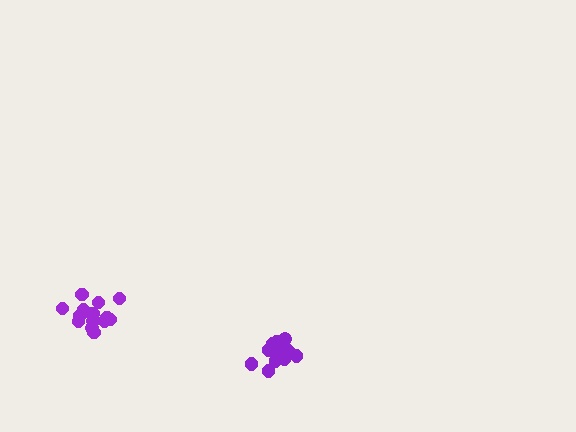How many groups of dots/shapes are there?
There are 2 groups.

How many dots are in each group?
Group 1: 15 dots, Group 2: 16 dots (31 total).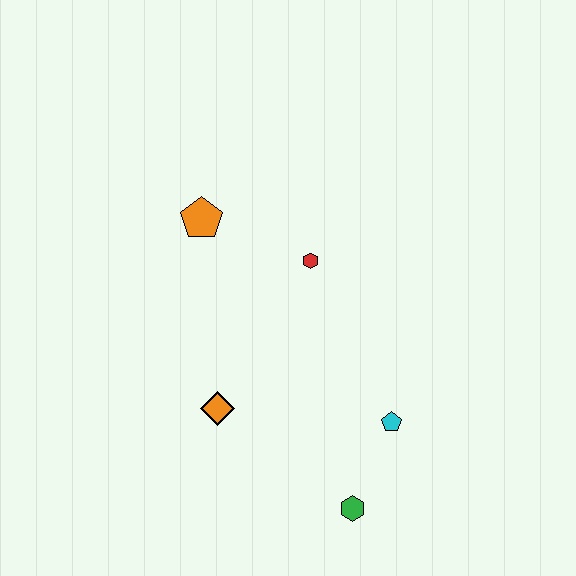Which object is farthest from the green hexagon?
The orange pentagon is farthest from the green hexagon.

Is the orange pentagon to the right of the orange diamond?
No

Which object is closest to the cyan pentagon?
The green hexagon is closest to the cyan pentagon.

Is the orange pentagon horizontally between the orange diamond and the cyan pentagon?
No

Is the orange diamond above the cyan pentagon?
Yes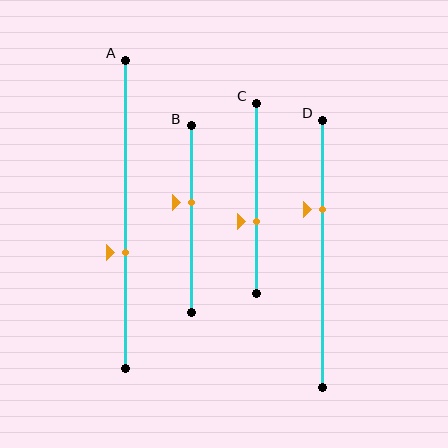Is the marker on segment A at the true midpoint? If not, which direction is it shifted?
No, the marker on segment A is shifted downward by about 13% of the segment length.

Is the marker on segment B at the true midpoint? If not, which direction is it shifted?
No, the marker on segment B is shifted upward by about 9% of the segment length.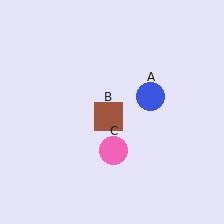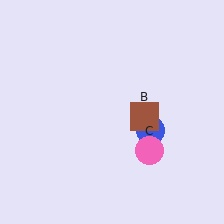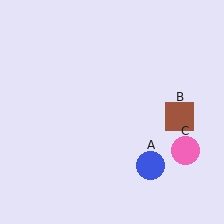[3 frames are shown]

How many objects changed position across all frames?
3 objects changed position: blue circle (object A), brown square (object B), pink circle (object C).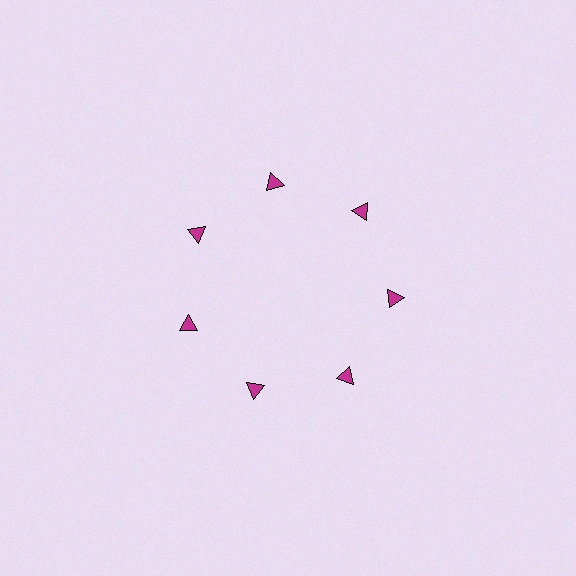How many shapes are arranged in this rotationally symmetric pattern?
There are 7 shapes, arranged in 7 groups of 1.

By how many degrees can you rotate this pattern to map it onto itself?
The pattern maps onto itself every 51 degrees of rotation.